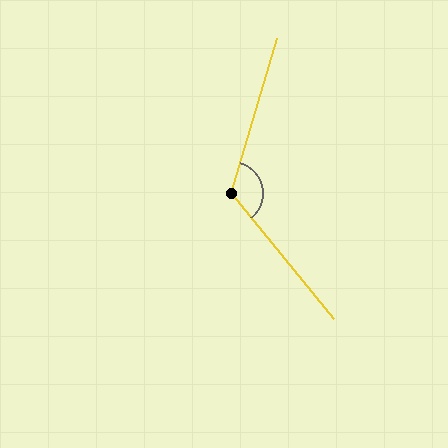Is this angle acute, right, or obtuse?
It is obtuse.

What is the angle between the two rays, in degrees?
Approximately 124 degrees.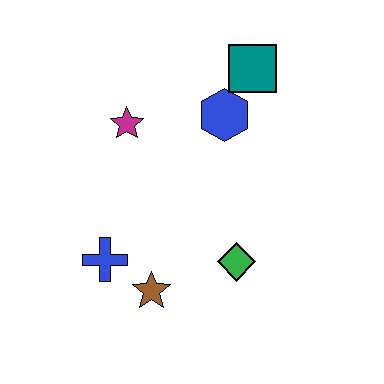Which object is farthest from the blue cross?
The teal square is farthest from the blue cross.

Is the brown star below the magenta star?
Yes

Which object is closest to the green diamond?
The brown star is closest to the green diamond.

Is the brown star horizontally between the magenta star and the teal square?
Yes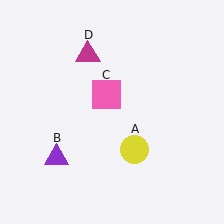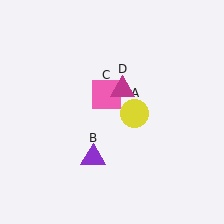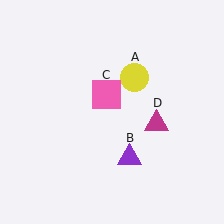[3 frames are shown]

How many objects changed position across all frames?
3 objects changed position: yellow circle (object A), purple triangle (object B), magenta triangle (object D).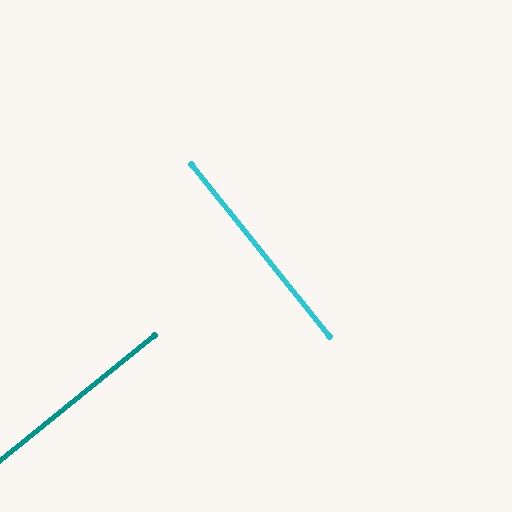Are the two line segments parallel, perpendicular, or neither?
Perpendicular — they meet at approximately 90°.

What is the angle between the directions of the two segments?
Approximately 90 degrees.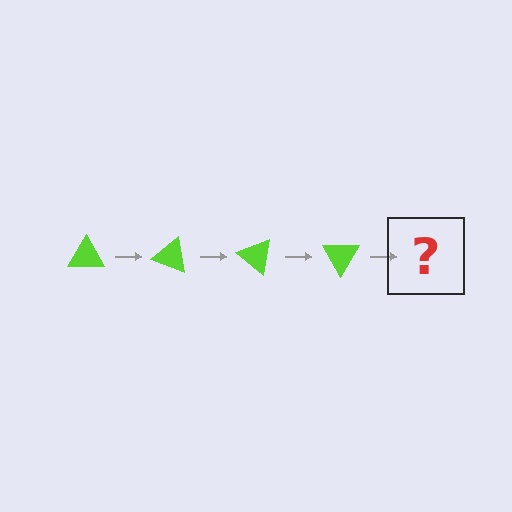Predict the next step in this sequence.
The next step is a lime triangle rotated 80 degrees.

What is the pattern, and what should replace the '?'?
The pattern is that the triangle rotates 20 degrees each step. The '?' should be a lime triangle rotated 80 degrees.